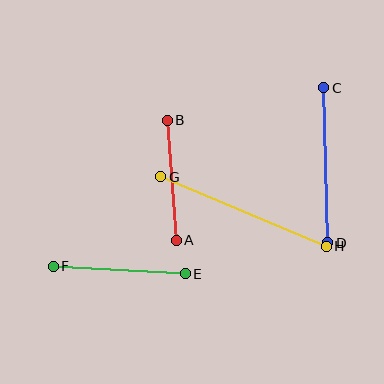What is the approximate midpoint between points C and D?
The midpoint is at approximately (326, 165) pixels.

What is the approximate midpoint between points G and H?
The midpoint is at approximately (243, 212) pixels.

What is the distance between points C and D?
The distance is approximately 155 pixels.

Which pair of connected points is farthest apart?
Points G and H are farthest apart.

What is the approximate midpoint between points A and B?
The midpoint is at approximately (172, 180) pixels.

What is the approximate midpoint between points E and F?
The midpoint is at approximately (119, 270) pixels.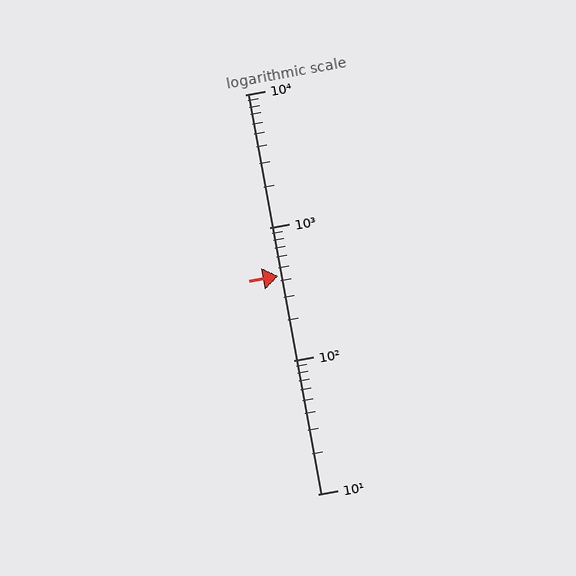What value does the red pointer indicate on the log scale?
The pointer indicates approximately 430.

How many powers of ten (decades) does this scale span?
The scale spans 3 decades, from 10 to 10000.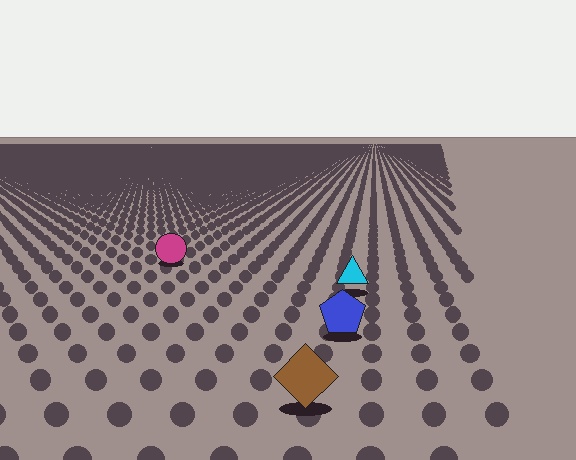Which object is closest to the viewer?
The brown diamond is closest. The texture marks near it are larger and more spread out.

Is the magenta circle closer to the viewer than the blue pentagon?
No. The blue pentagon is closer — you can tell from the texture gradient: the ground texture is coarser near it.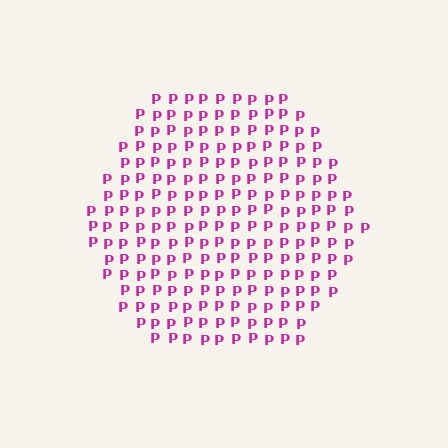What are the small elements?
The small elements are letter P's.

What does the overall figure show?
The overall figure shows a hexagon.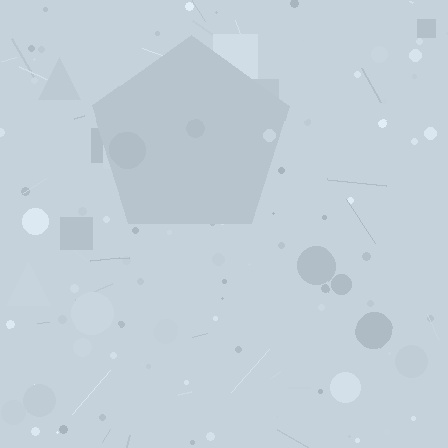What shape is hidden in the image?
A pentagon is hidden in the image.